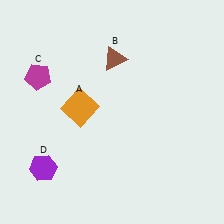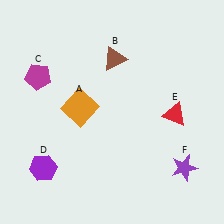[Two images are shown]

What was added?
A red triangle (E), a purple star (F) were added in Image 2.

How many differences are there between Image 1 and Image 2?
There are 2 differences between the two images.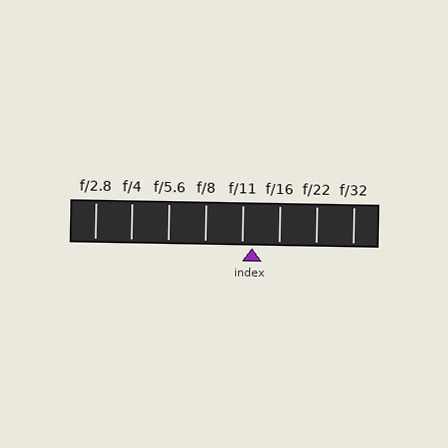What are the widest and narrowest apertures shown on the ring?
The widest aperture shown is f/2.8 and the narrowest is f/32.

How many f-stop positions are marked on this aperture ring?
There are 8 f-stop positions marked.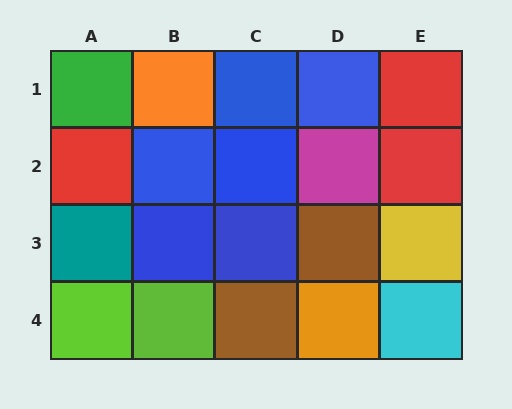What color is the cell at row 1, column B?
Orange.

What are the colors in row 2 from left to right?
Red, blue, blue, magenta, red.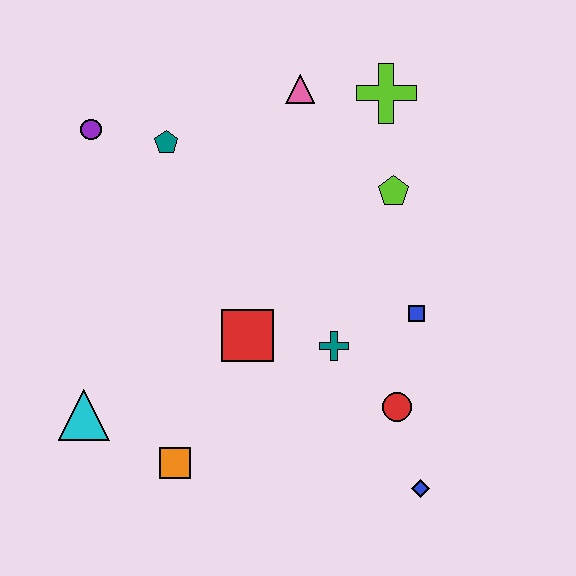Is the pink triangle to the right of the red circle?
No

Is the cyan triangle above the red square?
No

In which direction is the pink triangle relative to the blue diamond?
The pink triangle is above the blue diamond.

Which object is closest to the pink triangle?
The lime cross is closest to the pink triangle.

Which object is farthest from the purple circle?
The blue diamond is farthest from the purple circle.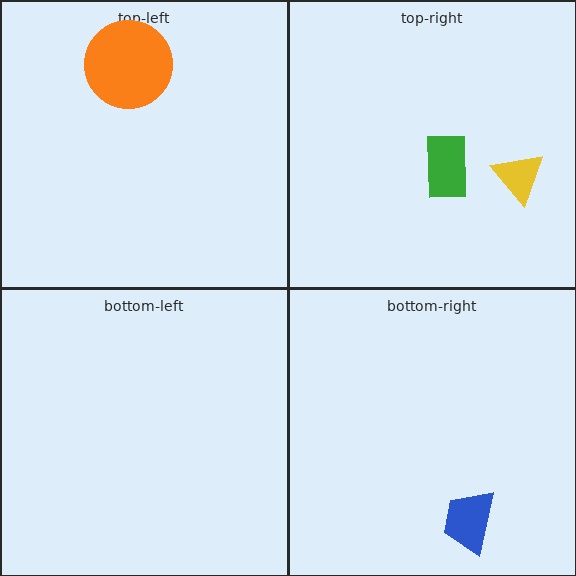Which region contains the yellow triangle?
The top-right region.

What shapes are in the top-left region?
The orange circle.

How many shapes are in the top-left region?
1.